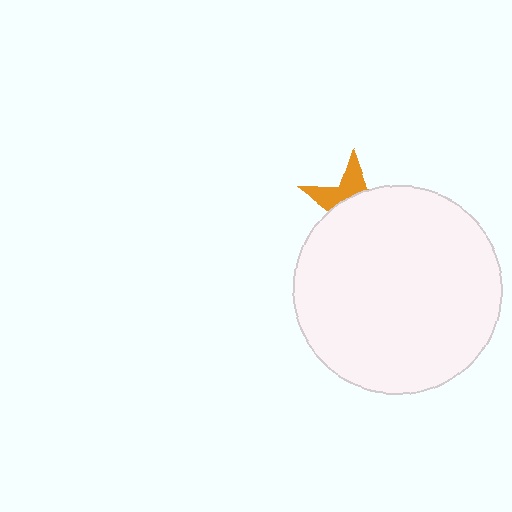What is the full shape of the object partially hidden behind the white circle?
The partially hidden object is an orange star.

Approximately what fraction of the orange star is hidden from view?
Roughly 66% of the orange star is hidden behind the white circle.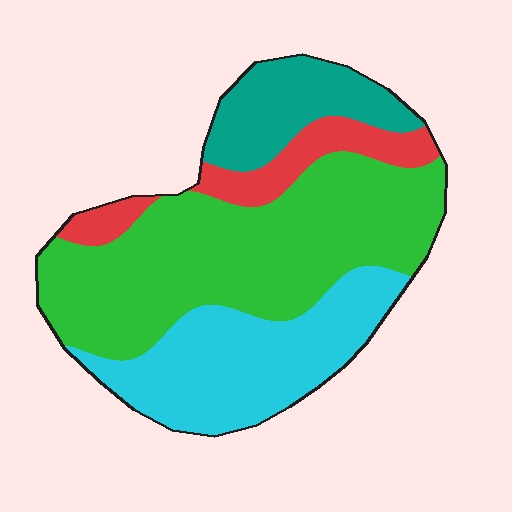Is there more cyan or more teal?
Cyan.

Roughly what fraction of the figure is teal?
Teal covers 14% of the figure.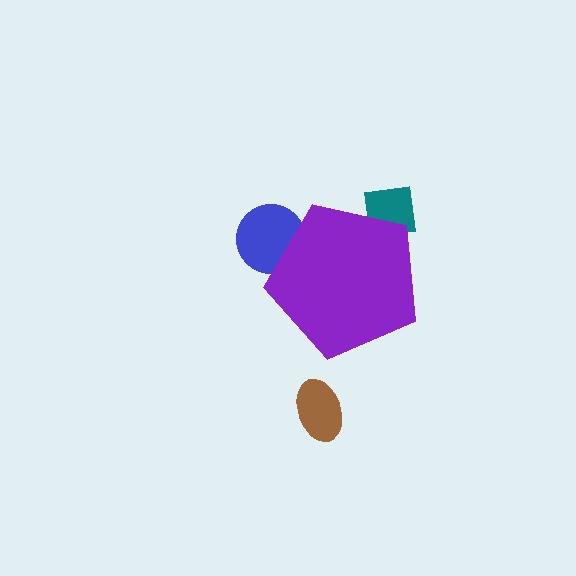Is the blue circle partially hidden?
Yes, the blue circle is partially hidden behind the purple pentagon.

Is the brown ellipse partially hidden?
No, the brown ellipse is fully visible.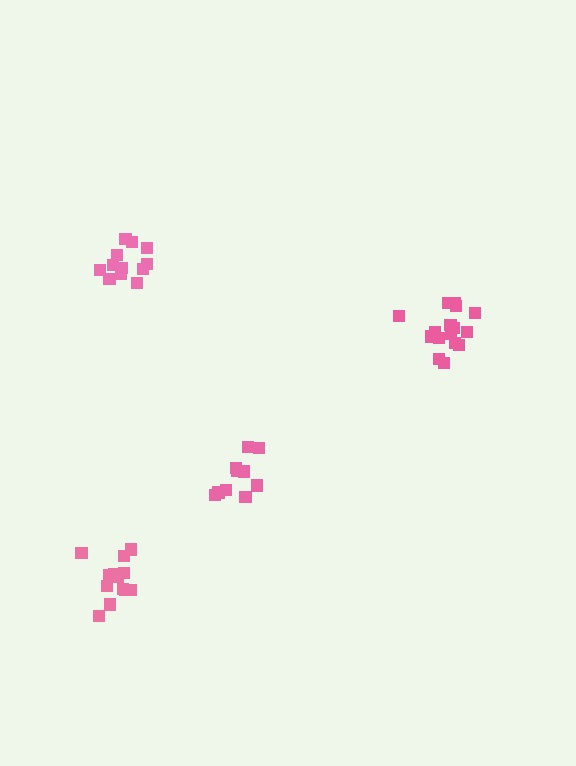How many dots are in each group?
Group 1: 13 dots, Group 2: 16 dots, Group 3: 10 dots, Group 4: 12 dots (51 total).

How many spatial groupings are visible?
There are 4 spatial groupings.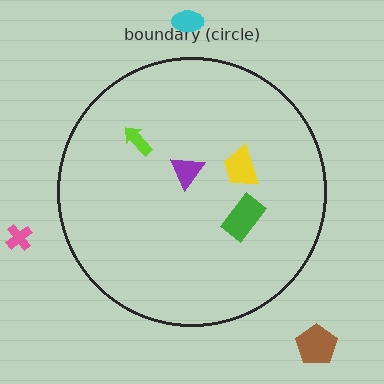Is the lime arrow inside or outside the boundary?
Inside.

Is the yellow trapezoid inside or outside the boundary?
Inside.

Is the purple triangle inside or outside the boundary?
Inside.